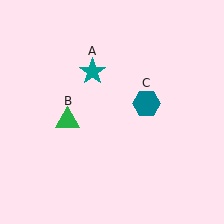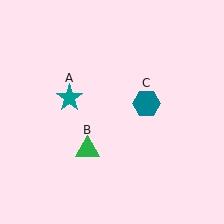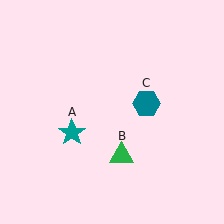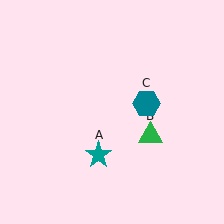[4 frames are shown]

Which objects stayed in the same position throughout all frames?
Teal hexagon (object C) remained stationary.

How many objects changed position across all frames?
2 objects changed position: teal star (object A), green triangle (object B).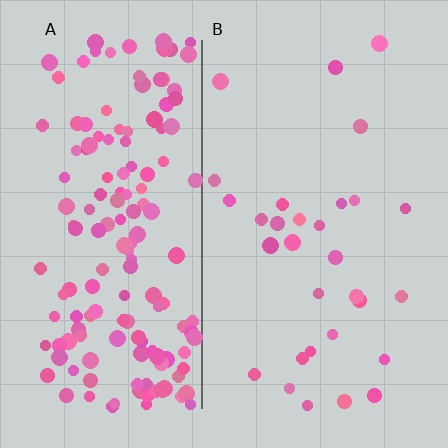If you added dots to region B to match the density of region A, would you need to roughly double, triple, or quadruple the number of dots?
Approximately quadruple.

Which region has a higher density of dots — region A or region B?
A (the left).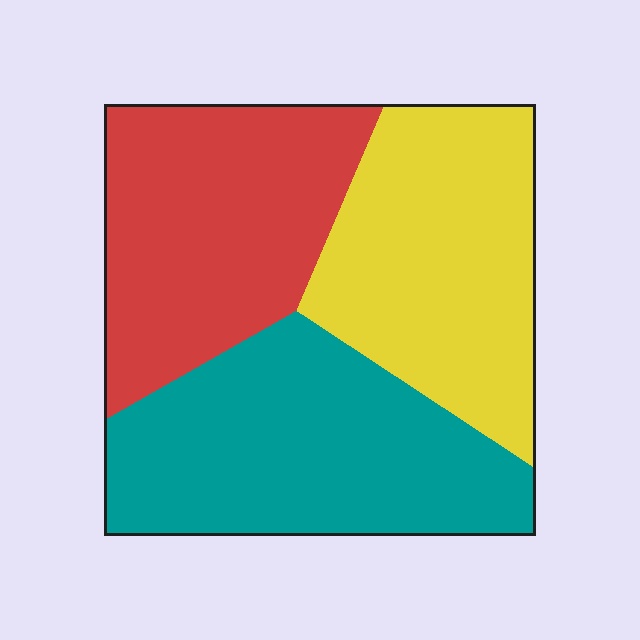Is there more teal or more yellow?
Teal.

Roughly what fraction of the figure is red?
Red covers around 30% of the figure.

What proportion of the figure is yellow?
Yellow covers roughly 30% of the figure.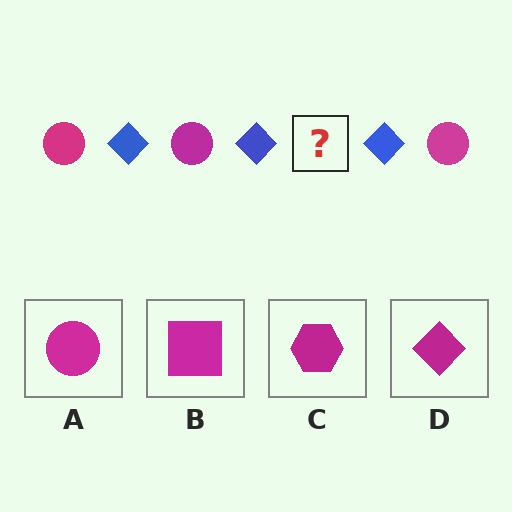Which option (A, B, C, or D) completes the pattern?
A.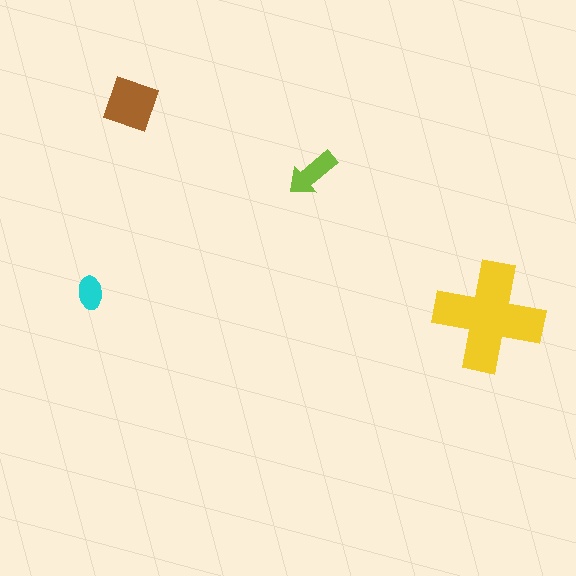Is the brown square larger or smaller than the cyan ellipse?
Larger.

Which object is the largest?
The yellow cross.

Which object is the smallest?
The cyan ellipse.